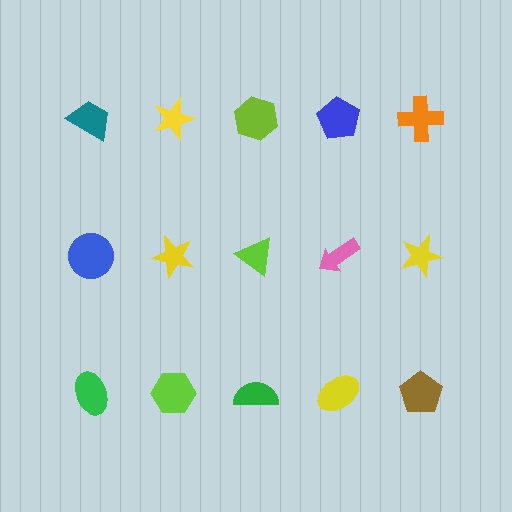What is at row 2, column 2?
A yellow star.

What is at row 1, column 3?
A lime hexagon.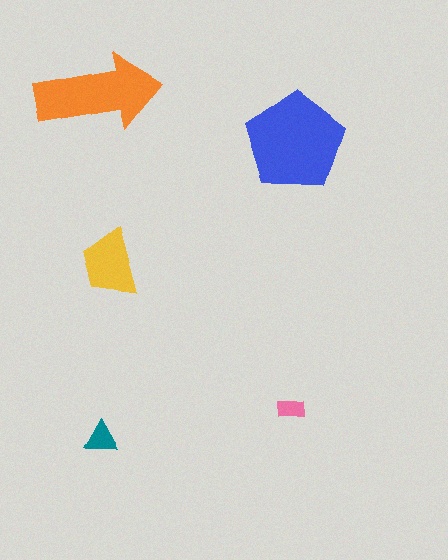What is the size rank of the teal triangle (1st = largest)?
4th.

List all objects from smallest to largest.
The pink rectangle, the teal triangle, the yellow trapezoid, the orange arrow, the blue pentagon.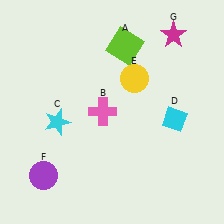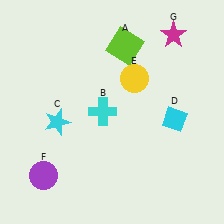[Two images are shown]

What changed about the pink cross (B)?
In Image 1, B is pink. In Image 2, it changed to cyan.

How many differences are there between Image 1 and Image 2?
There is 1 difference between the two images.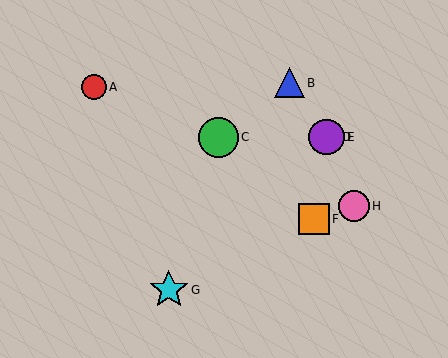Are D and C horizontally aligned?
Yes, both are at y≈137.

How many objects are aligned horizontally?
3 objects (C, D, E) are aligned horizontally.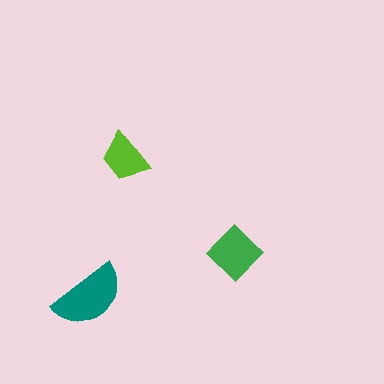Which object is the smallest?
The lime trapezoid.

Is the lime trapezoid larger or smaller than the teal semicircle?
Smaller.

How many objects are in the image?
There are 3 objects in the image.